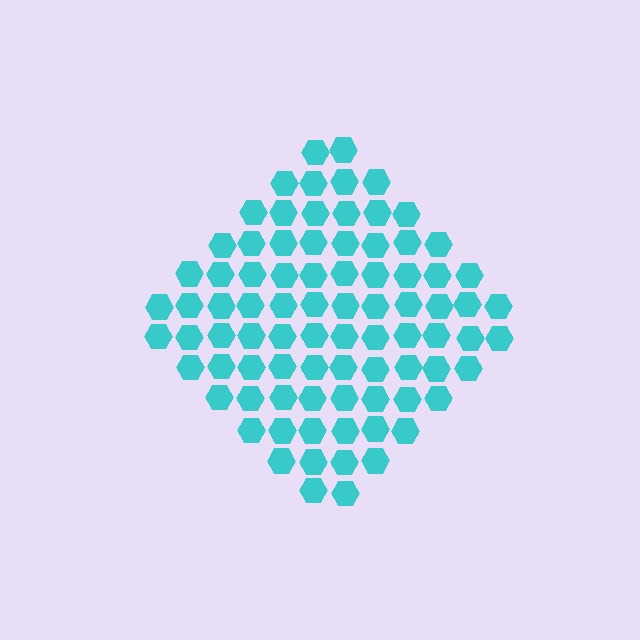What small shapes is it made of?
It is made of small hexagons.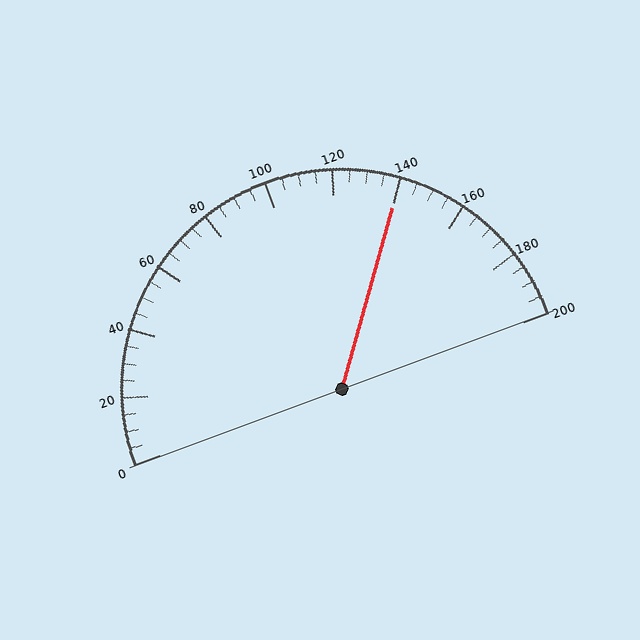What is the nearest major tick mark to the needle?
The nearest major tick mark is 140.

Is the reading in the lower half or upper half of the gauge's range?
The reading is in the upper half of the range (0 to 200).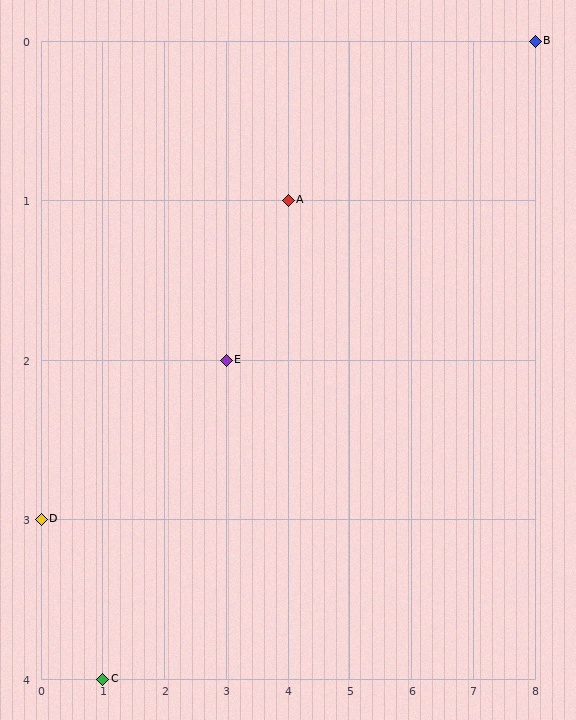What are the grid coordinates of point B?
Point B is at grid coordinates (8, 0).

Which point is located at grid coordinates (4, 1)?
Point A is at (4, 1).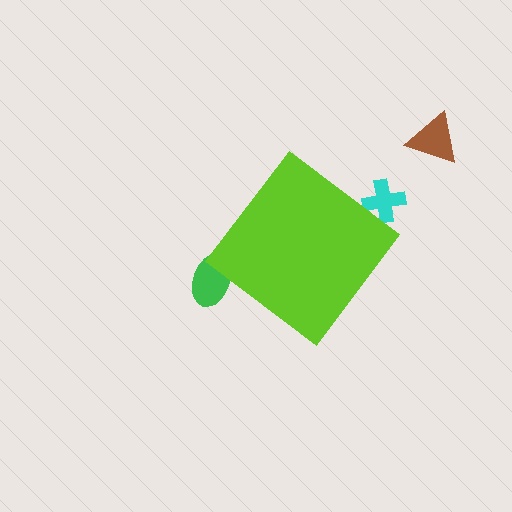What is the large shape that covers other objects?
A lime diamond.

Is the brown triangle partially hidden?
No, the brown triangle is fully visible.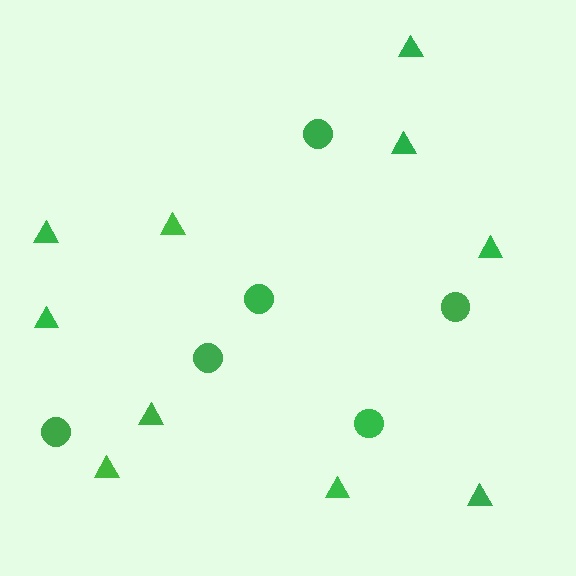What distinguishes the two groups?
There are 2 groups: one group of triangles (10) and one group of circles (6).